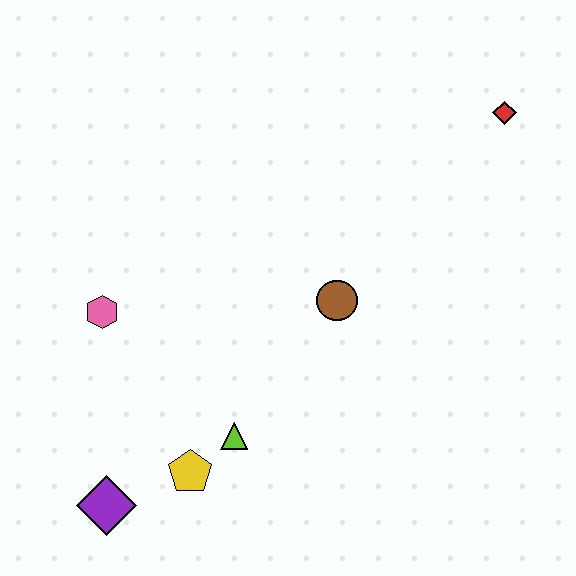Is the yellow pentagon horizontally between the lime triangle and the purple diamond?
Yes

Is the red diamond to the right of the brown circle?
Yes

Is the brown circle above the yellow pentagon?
Yes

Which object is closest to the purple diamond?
The yellow pentagon is closest to the purple diamond.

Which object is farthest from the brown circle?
The purple diamond is farthest from the brown circle.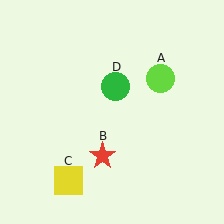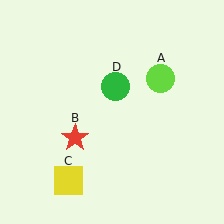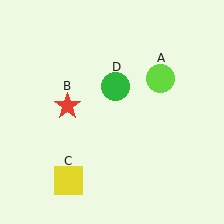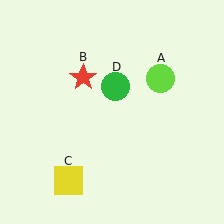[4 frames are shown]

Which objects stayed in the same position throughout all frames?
Lime circle (object A) and yellow square (object C) and green circle (object D) remained stationary.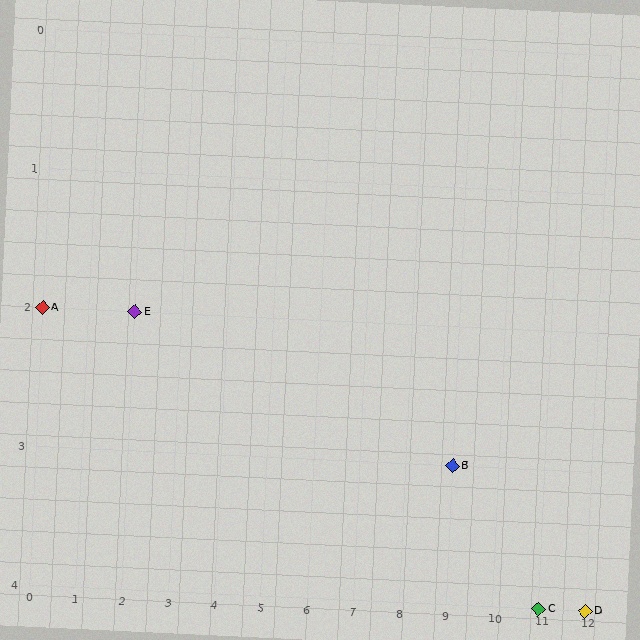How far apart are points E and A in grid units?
Points E and A are 2 columns apart.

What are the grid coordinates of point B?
Point B is at grid coordinates (9, 3).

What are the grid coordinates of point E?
Point E is at grid coordinates (2, 2).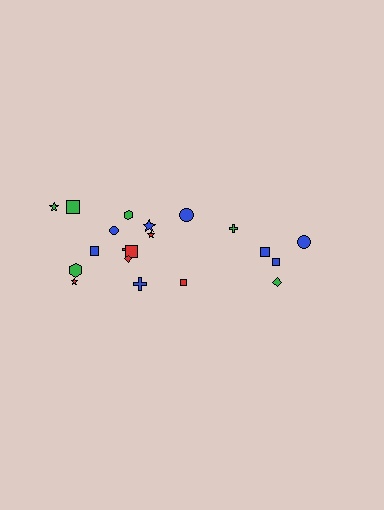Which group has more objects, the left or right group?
The left group.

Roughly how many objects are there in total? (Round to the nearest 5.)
Roughly 20 objects in total.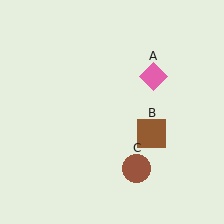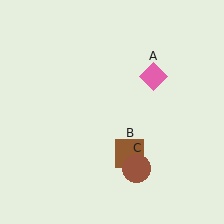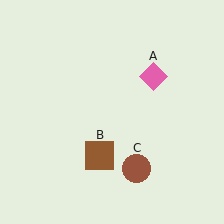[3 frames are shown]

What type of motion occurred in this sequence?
The brown square (object B) rotated clockwise around the center of the scene.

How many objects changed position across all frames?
1 object changed position: brown square (object B).